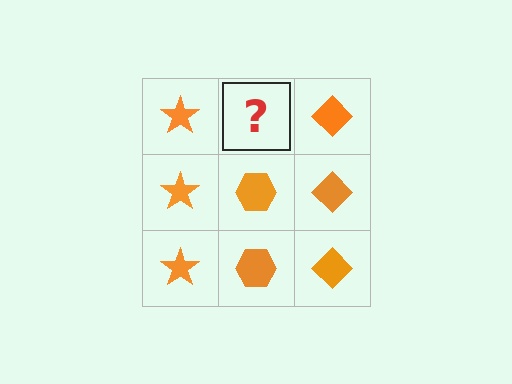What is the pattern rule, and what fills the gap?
The rule is that each column has a consistent shape. The gap should be filled with an orange hexagon.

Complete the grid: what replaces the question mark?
The question mark should be replaced with an orange hexagon.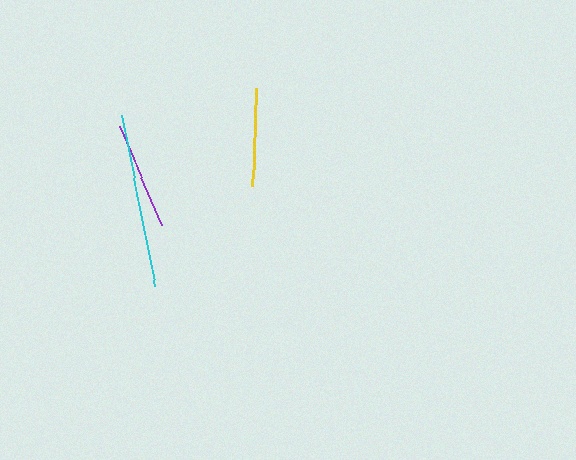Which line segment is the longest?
The cyan line is the longest at approximately 173 pixels.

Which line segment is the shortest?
The yellow line is the shortest at approximately 98 pixels.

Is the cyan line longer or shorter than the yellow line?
The cyan line is longer than the yellow line.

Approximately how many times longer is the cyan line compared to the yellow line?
The cyan line is approximately 1.8 times the length of the yellow line.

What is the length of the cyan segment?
The cyan segment is approximately 173 pixels long.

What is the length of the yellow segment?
The yellow segment is approximately 98 pixels long.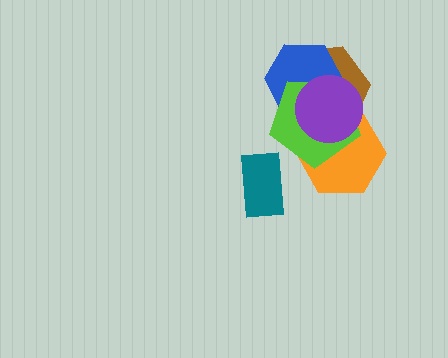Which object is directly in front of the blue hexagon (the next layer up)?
The lime pentagon is directly in front of the blue hexagon.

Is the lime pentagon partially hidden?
Yes, it is partially covered by another shape.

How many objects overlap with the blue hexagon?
3 objects overlap with the blue hexagon.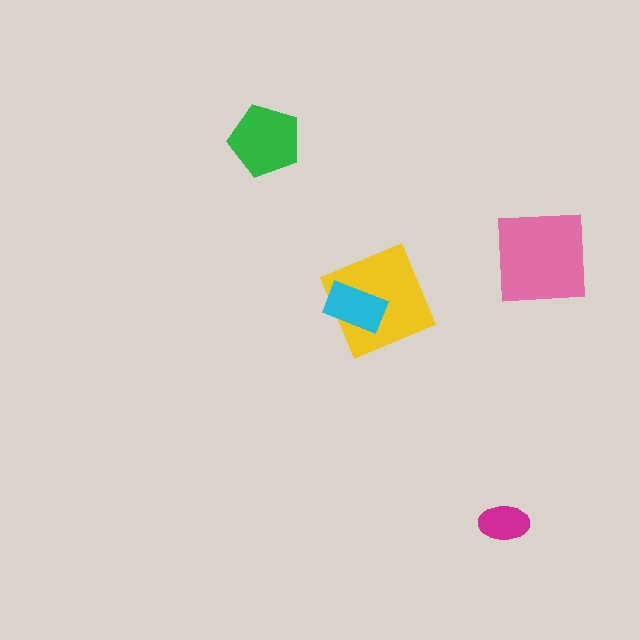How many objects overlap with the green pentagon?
0 objects overlap with the green pentagon.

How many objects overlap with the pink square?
0 objects overlap with the pink square.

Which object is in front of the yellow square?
The cyan rectangle is in front of the yellow square.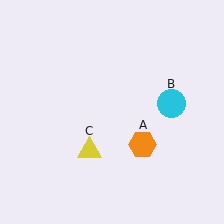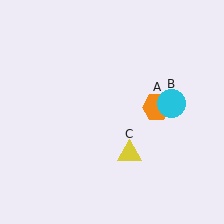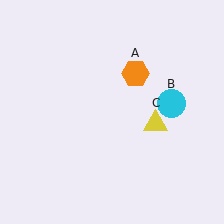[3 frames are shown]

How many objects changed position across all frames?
2 objects changed position: orange hexagon (object A), yellow triangle (object C).